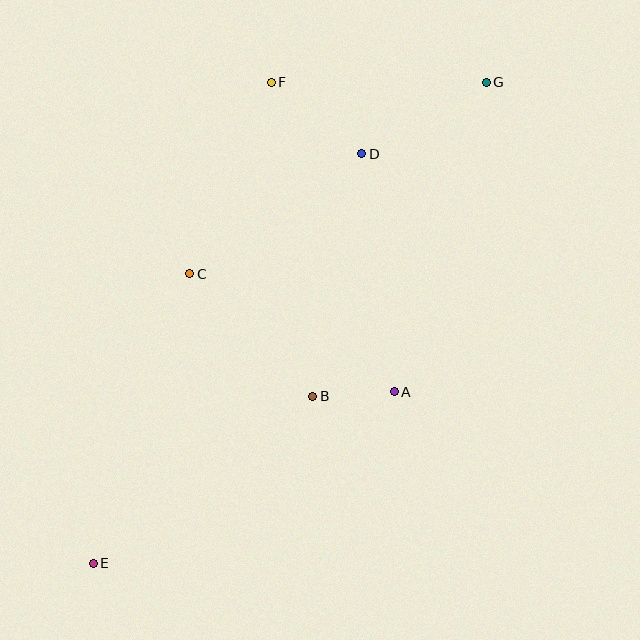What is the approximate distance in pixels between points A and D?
The distance between A and D is approximately 240 pixels.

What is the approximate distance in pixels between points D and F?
The distance between D and F is approximately 115 pixels.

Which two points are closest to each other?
Points A and B are closest to each other.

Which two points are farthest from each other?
Points E and G are farthest from each other.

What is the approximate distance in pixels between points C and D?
The distance between C and D is approximately 210 pixels.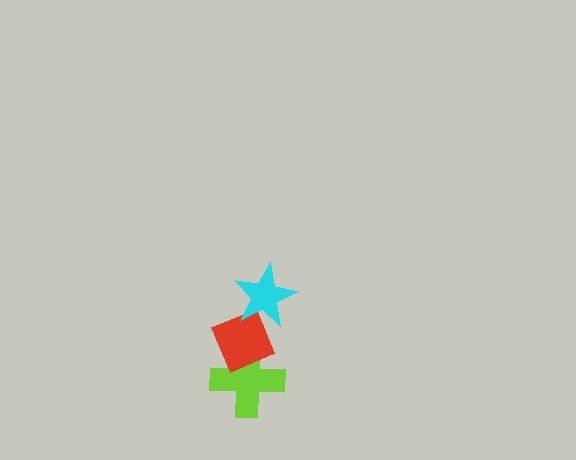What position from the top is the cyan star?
The cyan star is 1st from the top.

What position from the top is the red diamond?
The red diamond is 2nd from the top.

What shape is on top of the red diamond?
The cyan star is on top of the red diamond.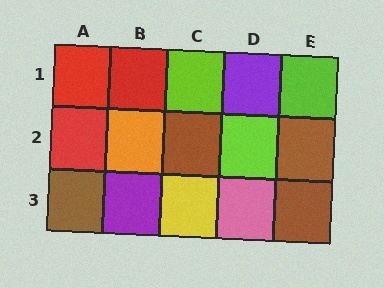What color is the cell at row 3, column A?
Brown.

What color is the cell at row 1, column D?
Purple.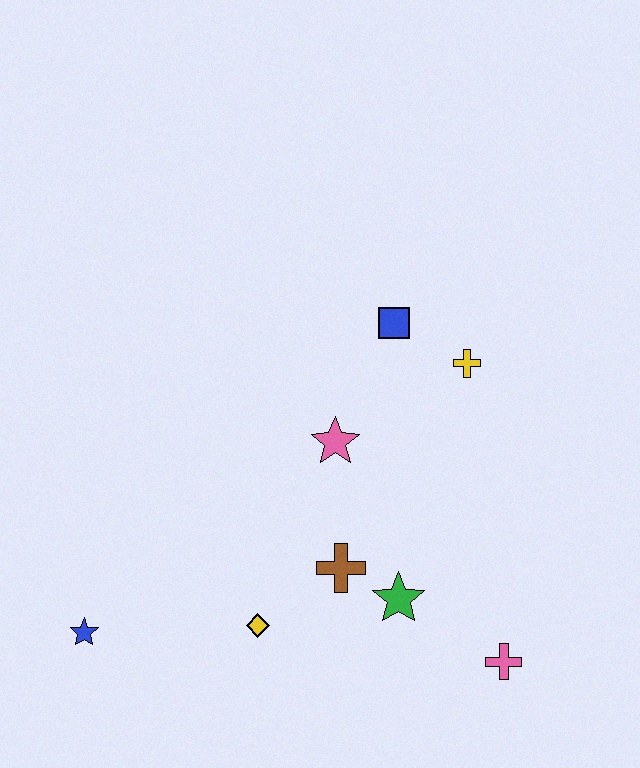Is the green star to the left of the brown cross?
No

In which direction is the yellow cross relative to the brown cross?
The yellow cross is above the brown cross.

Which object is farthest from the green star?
The blue star is farthest from the green star.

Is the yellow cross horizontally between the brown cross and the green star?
No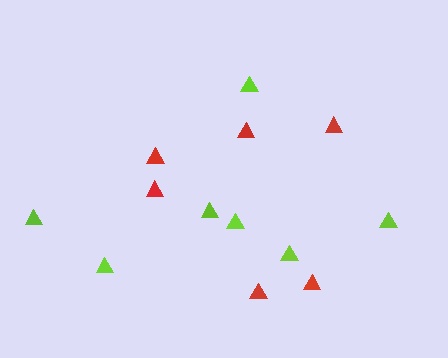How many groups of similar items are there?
There are 2 groups: one group of red triangles (6) and one group of lime triangles (7).